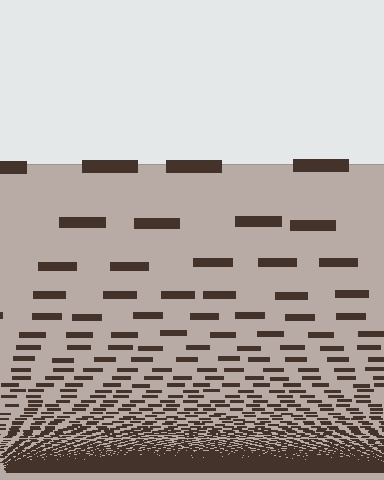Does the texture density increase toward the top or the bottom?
Density increases toward the bottom.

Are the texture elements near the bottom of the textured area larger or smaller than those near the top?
Smaller. The gradient is inverted — elements near the bottom are smaller and denser.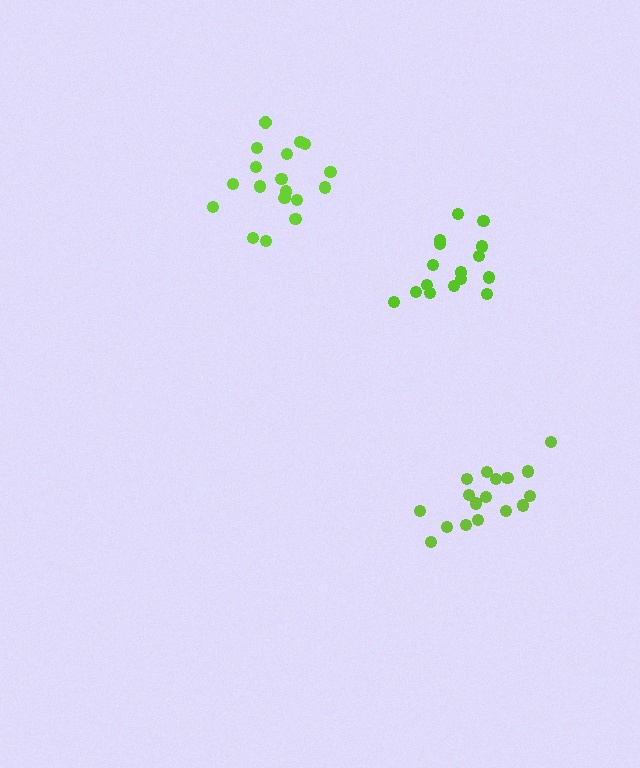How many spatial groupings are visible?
There are 3 spatial groupings.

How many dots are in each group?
Group 1: 17 dots, Group 2: 18 dots, Group 3: 16 dots (51 total).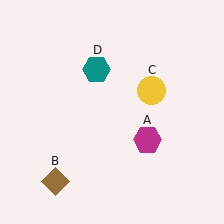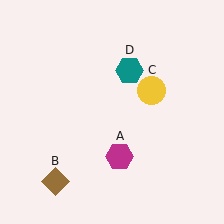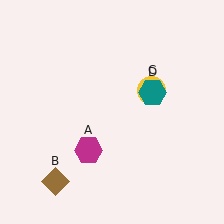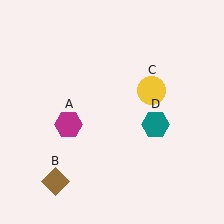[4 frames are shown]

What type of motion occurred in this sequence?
The magenta hexagon (object A), teal hexagon (object D) rotated clockwise around the center of the scene.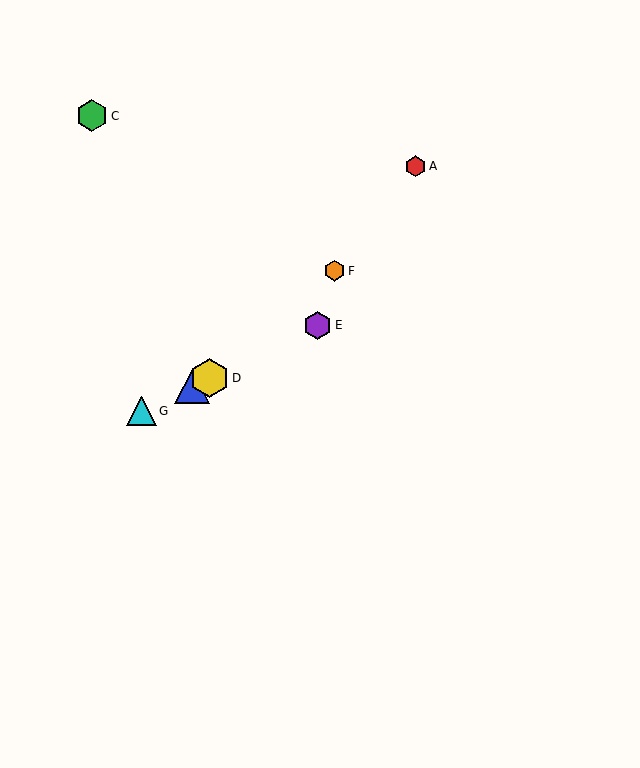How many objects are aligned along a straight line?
4 objects (B, D, E, G) are aligned along a straight line.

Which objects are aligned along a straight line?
Objects B, D, E, G are aligned along a straight line.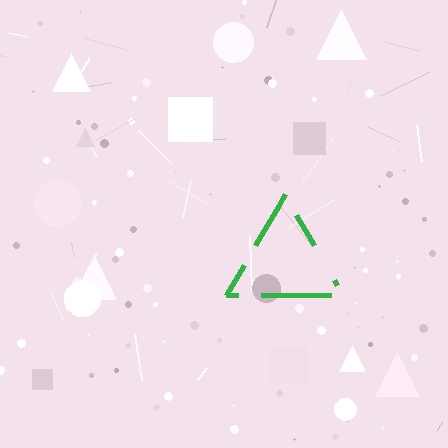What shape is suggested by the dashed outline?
The dashed outline suggests a triangle.